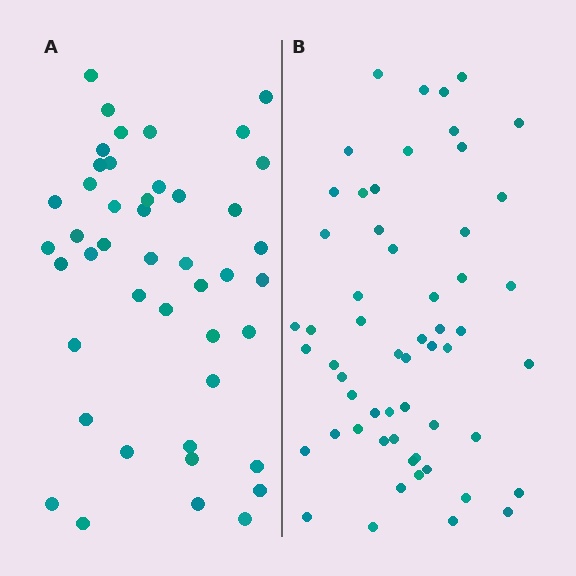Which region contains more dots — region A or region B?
Region B (the right region) has more dots.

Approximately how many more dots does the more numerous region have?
Region B has roughly 12 or so more dots than region A.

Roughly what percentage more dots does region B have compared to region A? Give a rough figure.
About 25% more.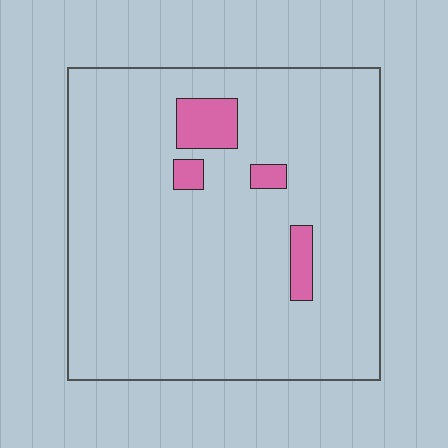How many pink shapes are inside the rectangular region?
4.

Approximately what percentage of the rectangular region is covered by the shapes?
Approximately 5%.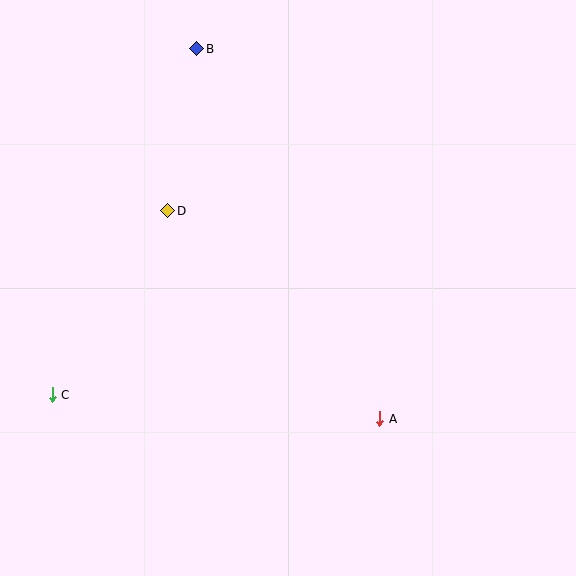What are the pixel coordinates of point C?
Point C is at (52, 395).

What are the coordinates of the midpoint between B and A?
The midpoint between B and A is at (288, 234).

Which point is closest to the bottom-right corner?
Point A is closest to the bottom-right corner.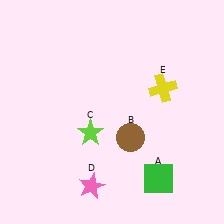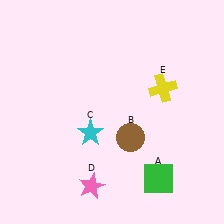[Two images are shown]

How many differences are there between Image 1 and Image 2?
There is 1 difference between the two images.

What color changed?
The star (C) changed from lime in Image 1 to cyan in Image 2.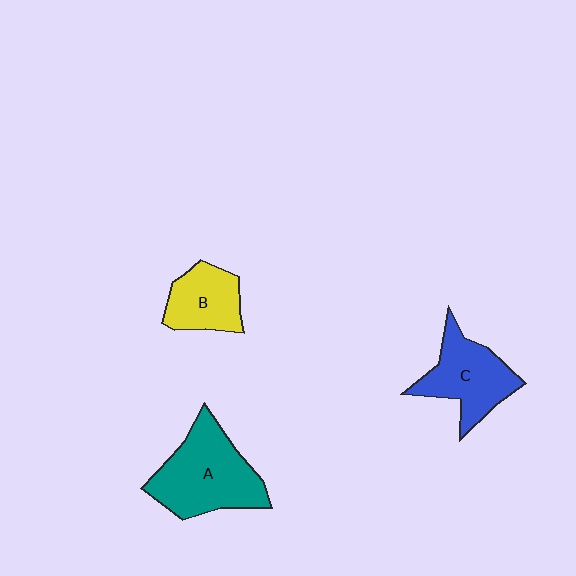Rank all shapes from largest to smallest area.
From largest to smallest: A (teal), C (blue), B (yellow).